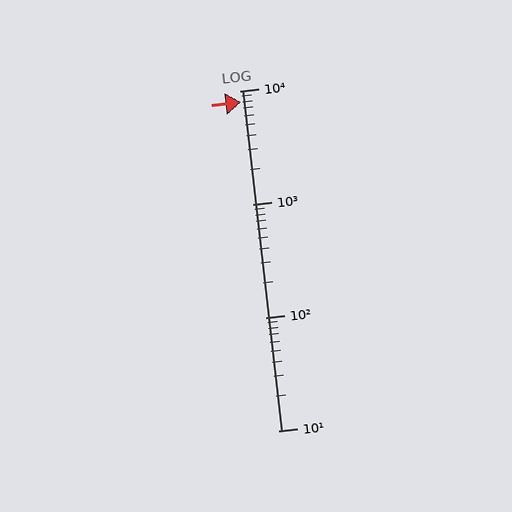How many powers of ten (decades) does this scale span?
The scale spans 3 decades, from 10 to 10000.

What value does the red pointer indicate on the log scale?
The pointer indicates approximately 8000.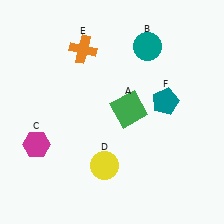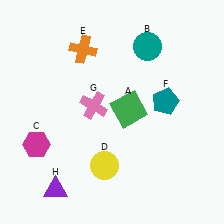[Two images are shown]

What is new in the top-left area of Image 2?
A pink cross (G) was added in the top-left area of Image 2.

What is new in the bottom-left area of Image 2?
A purple triangle (H) was added in the bottom-left area of Image 2.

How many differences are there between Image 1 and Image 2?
There are 2 differences between the two images.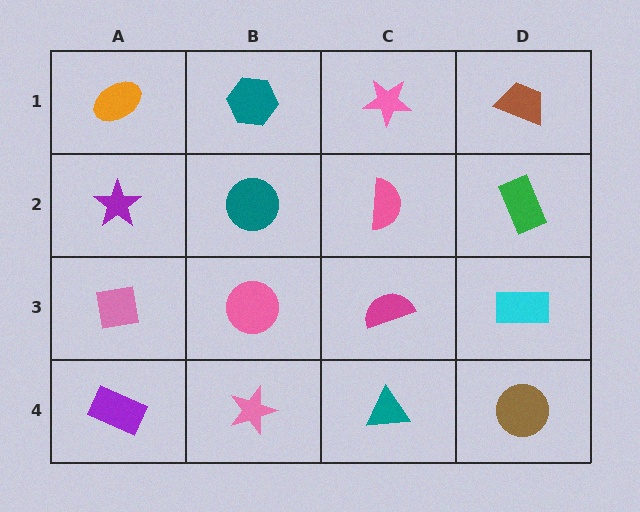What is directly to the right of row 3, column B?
A magenta semicircle.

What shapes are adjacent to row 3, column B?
A teal circle (row 2, column B), a pink star (row 4, column B), a pink square (row 3, column A), a magenta semicircle (row 3, column C).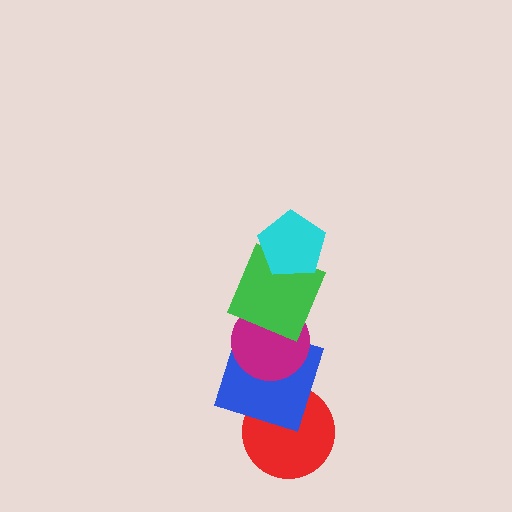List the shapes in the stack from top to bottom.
From top to bottom: the cyan pentagon, the green square, the magenta circle, the blue square, the red circle.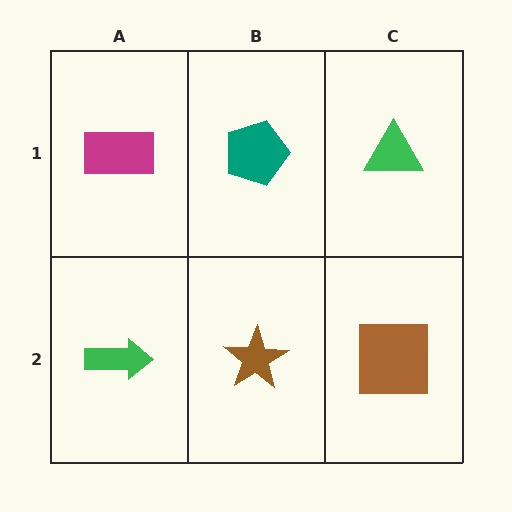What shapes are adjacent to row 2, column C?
A green triangle (row 1, column C), a brown star (row 2, column B).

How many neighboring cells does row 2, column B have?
3.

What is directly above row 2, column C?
A green triangle.